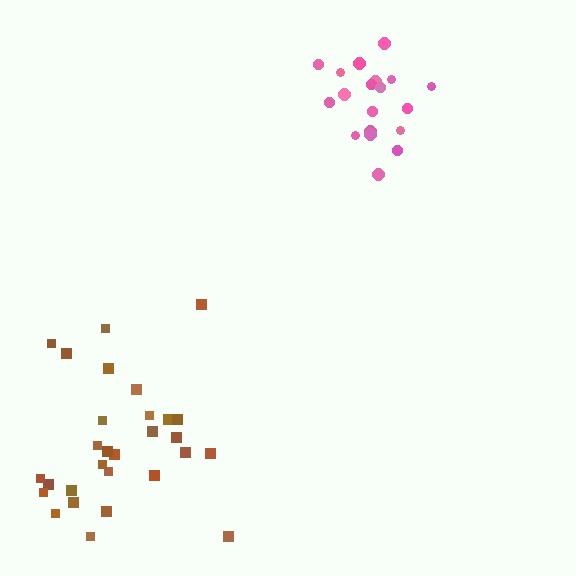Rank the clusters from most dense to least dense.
pink, brown.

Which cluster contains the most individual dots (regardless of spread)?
Brown (29).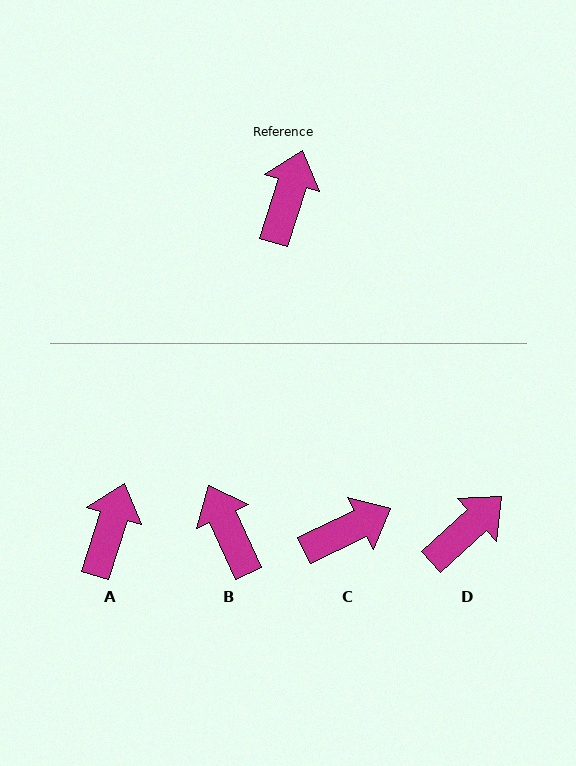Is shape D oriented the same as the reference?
No, it is off by about 30 degrees.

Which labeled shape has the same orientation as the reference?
A.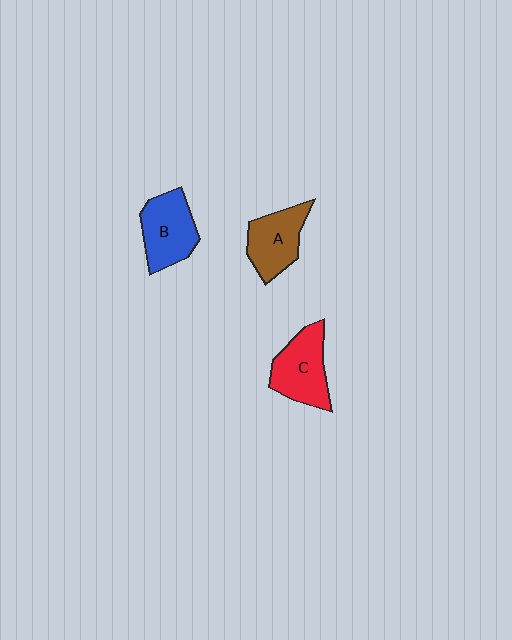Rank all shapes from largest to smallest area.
From largest to smallest: C (red), B (blue), A (brown).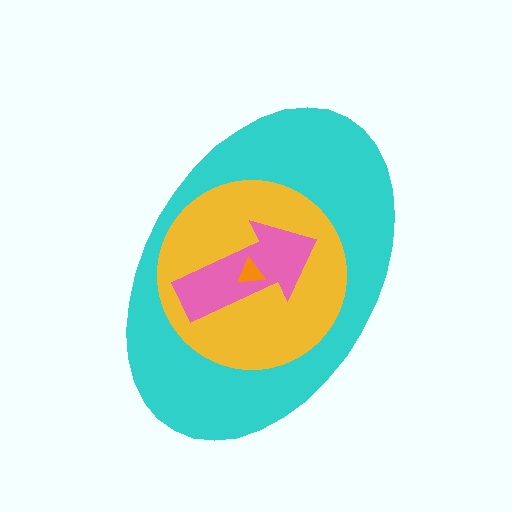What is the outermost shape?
The cyan ellipse.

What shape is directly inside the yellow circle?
The pink arrow.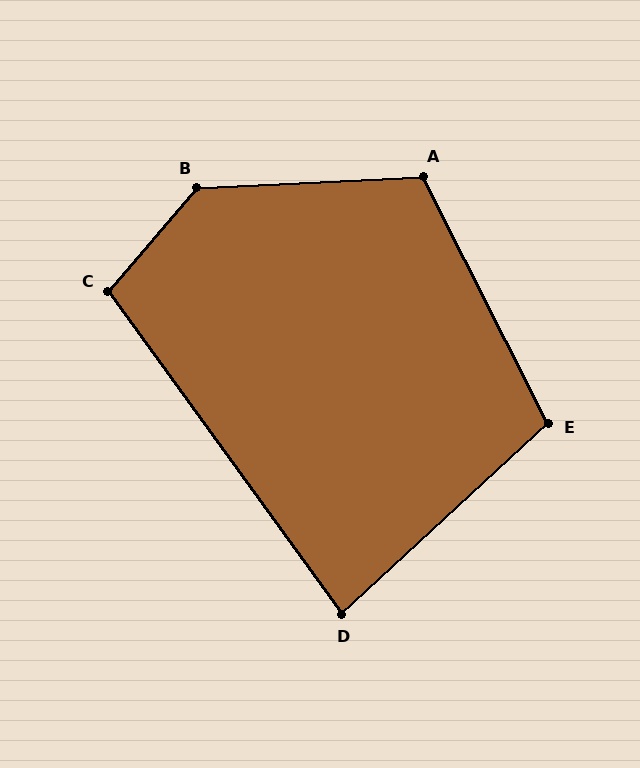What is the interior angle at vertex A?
Approximately 114 degrees (obtuse).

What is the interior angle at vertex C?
Approximately 103 degrees (obtuse).